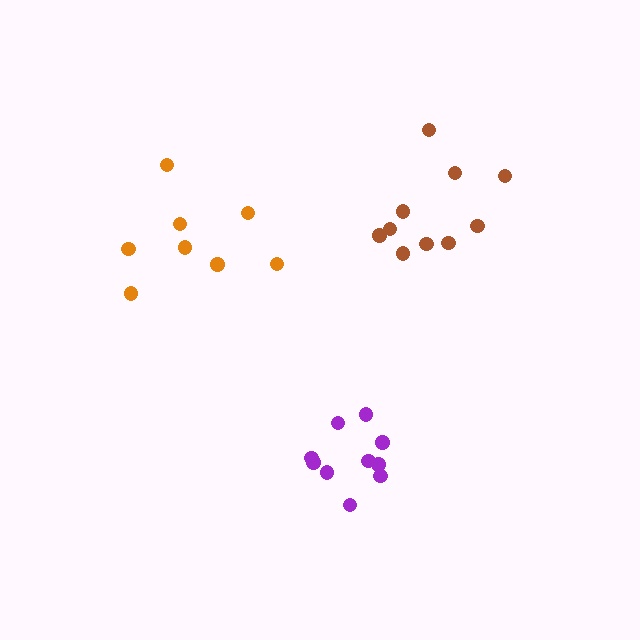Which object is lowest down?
The purple cluster is bottommost.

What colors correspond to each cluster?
The clusters are colored: purple, orange, brown.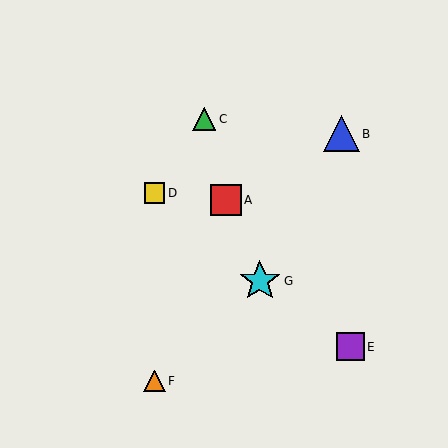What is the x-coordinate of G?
Object G is at x≈260.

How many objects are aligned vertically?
2 objects (D, F) are aligned vertically.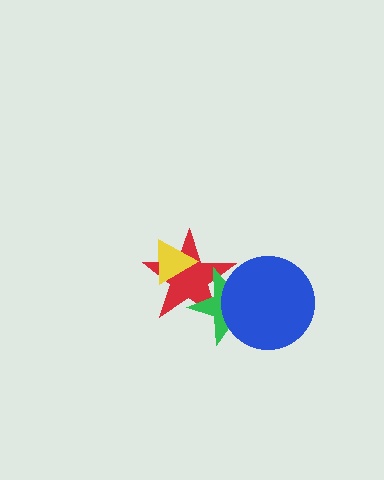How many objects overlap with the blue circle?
2 objects overlap with the blue circle.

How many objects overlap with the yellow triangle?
1 object overlaps with the yellow triangle.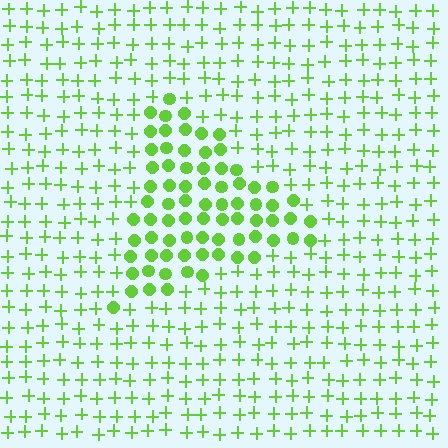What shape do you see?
I see a triangle.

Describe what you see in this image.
The image is filled with small lime elements arranged in a uniform grid. A triangle-shaped region contains circles, while the surrounding area contains plus signs. The boundary is defined purely by the change in element shape.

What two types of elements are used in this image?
The image uses circles inside the triangle region and plus signs outside it.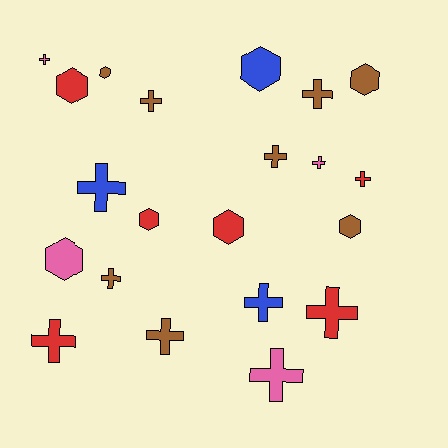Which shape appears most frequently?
Cross, with 13 objects.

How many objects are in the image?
There are 21 objects.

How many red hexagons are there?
There are 3 red hexagons.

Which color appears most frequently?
Brown, with 8 objects.